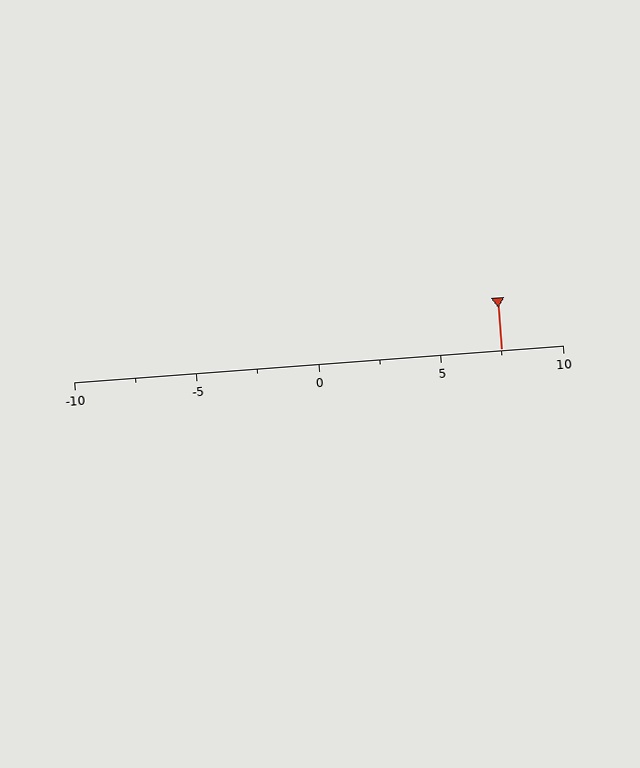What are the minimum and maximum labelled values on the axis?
The axis runs from -10 to 10.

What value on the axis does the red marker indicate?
The marker indicates approximately 7.5.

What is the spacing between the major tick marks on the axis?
The major ticks are spaced 5 apart.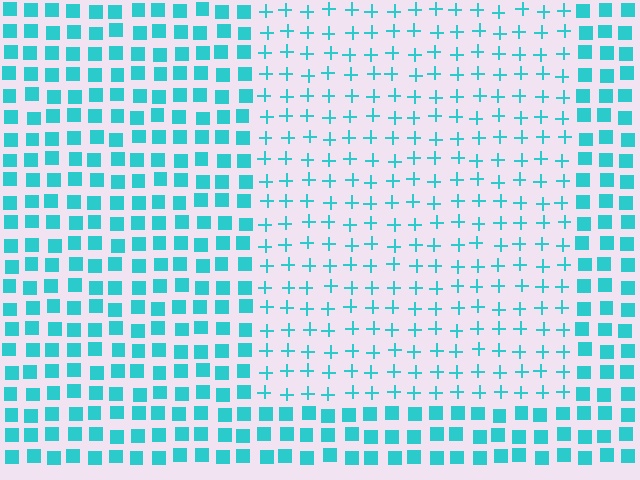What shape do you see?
I see a rectangle.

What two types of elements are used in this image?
The image uses plus signs inside the rectangle region and squares outside it.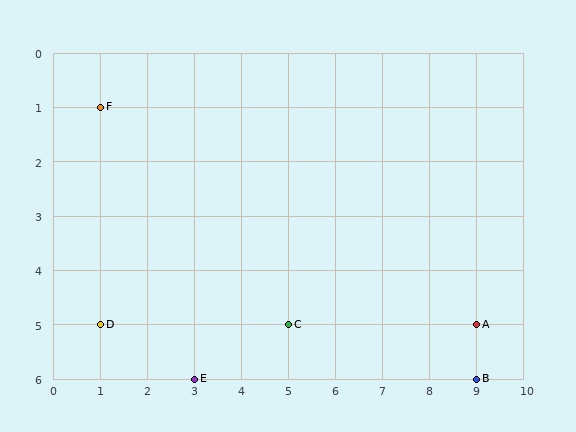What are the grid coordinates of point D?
Point D is at grid coordinates (1, 5).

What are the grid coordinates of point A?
Point A is at grid coordinates (9, 5).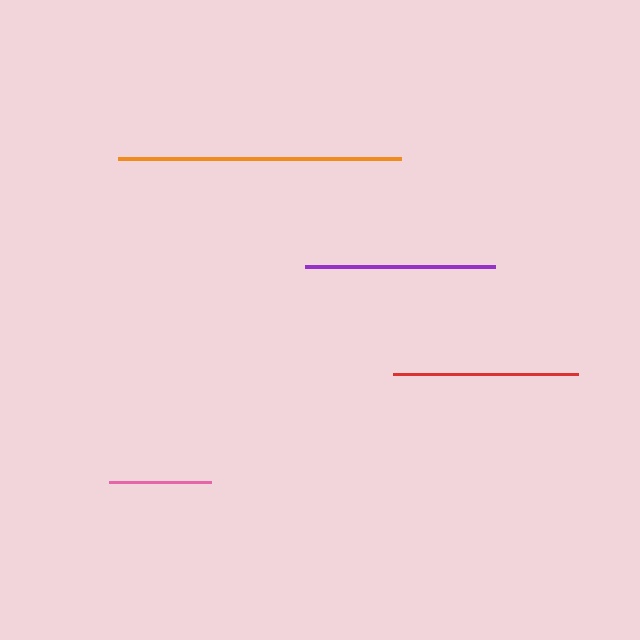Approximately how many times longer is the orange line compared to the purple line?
The orange line is approximately 1.5 times the length of the purple line.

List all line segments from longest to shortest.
From longest to shortest: orange, purple, red, pink.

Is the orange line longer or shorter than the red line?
The orange line is longer than the red line.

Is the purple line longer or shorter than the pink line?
The purple line is longer than the pink line.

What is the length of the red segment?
The red segment is approximately 186 pixels long.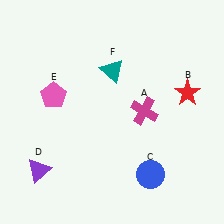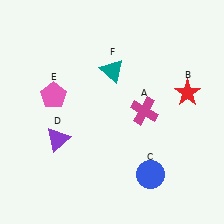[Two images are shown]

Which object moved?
The purple triangle (D) moved up.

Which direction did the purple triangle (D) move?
The purple triangle (D) moved up.